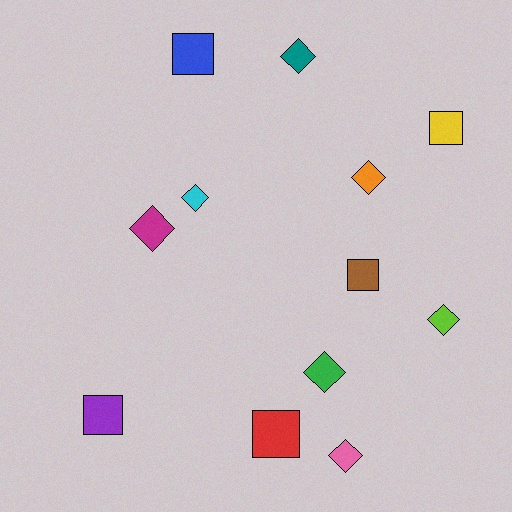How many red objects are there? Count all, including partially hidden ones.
There is 1 red object.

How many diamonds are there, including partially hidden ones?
There are 7 diamonds.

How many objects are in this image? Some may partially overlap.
There are 12 objects.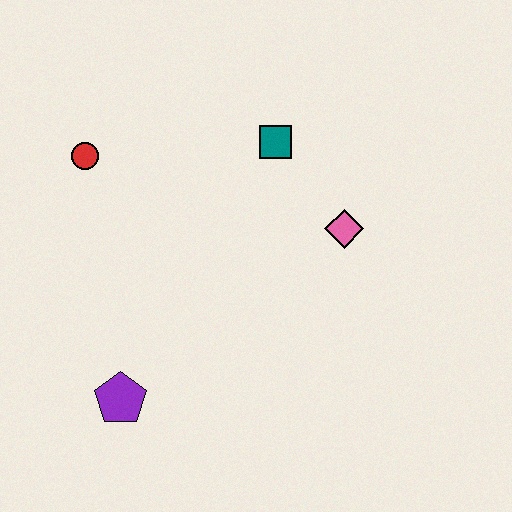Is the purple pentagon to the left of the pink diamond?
Yes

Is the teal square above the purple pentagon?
Yes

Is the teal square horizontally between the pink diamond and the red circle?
Yes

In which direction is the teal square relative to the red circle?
The teal square is to the right of the red circle.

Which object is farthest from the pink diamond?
The purple pentagon is farthest from the pink diamond.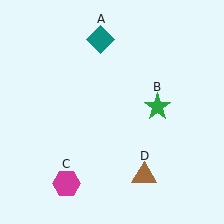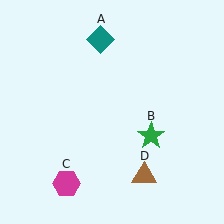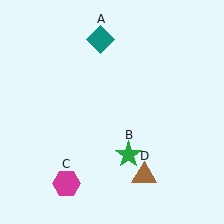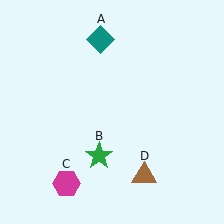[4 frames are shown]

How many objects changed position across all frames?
1 object changed position: green star (object B).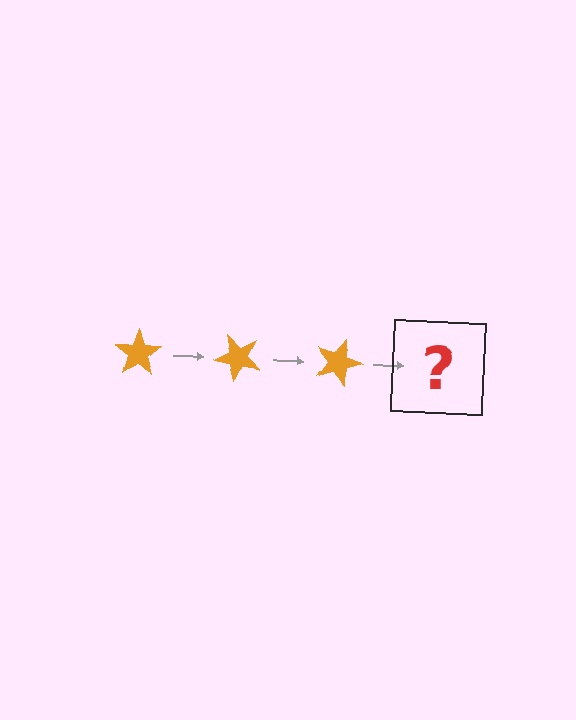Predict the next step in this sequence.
The next step is an orange star rotated 135 degrees.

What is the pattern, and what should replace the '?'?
The pattern is that the star rotates 45 degrees each step. The '?' should be an orange star rotated 135 degrees.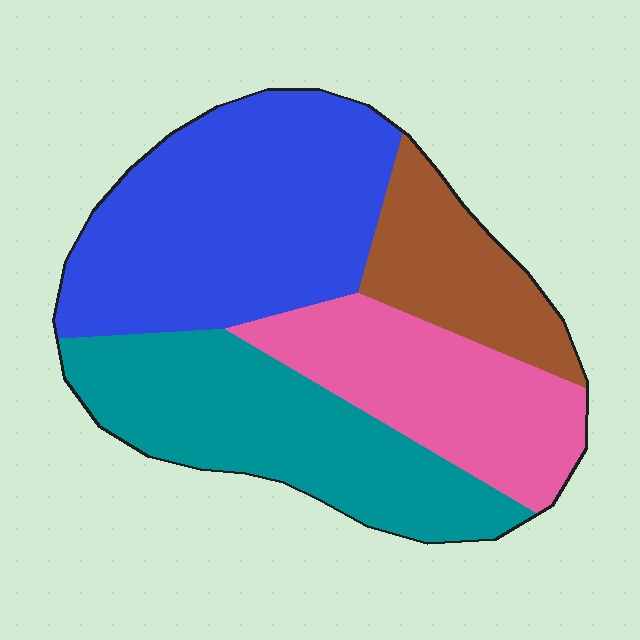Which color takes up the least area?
Brown, at roughly 15%.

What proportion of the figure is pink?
Pink covers 22% of the figure.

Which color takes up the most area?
Blue, at roughly 35%.